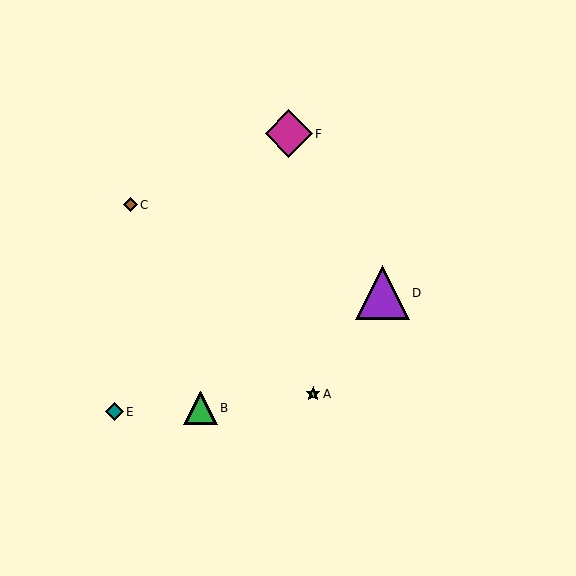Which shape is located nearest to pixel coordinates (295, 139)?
The magenta diamond (labeled F) at (289, 134) is nearest to that location.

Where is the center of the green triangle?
The center of the green triangle is at (201, 408).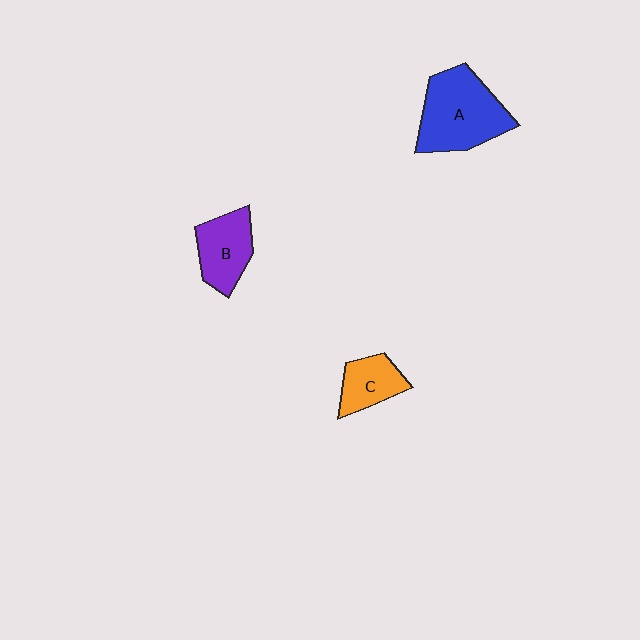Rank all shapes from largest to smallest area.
From largest to smallest: A (blue), B (purple), C (orange).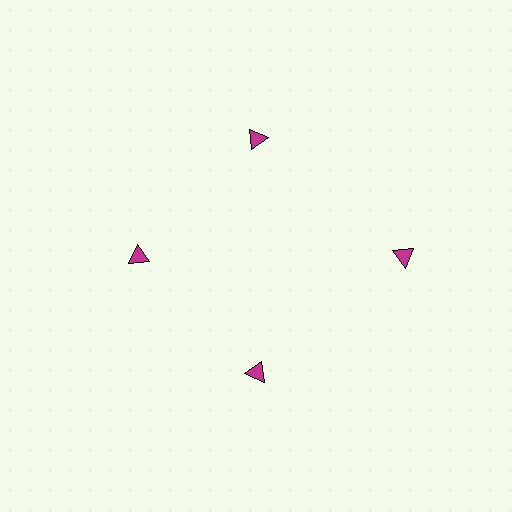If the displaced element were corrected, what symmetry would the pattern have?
It would have 4-fold rotational symmetry — the pattern would map onto itself every 90 degrees.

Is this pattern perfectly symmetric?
No. The 4 magenta triangles are arranged in a ring, but one element near the 3 o'clock position is pushed outward from the center, breaking the 4-fold rotational symmetry.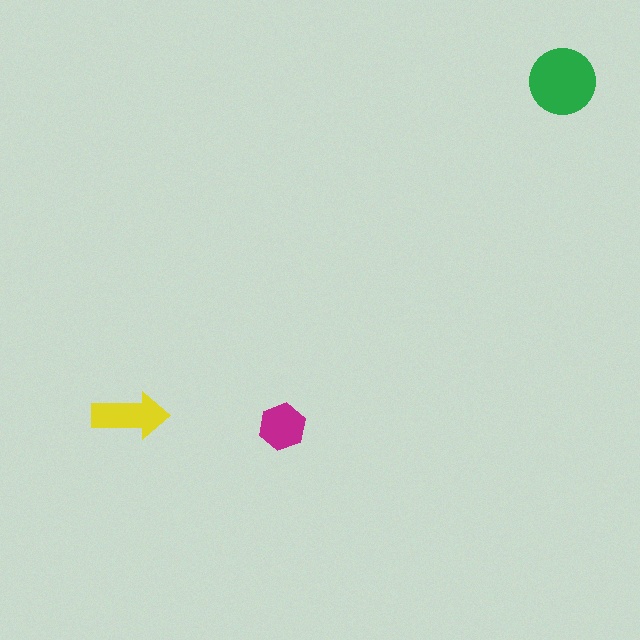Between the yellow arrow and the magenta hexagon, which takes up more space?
The yellow arrow.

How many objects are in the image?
There are 3 objects in the image.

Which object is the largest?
The green circle.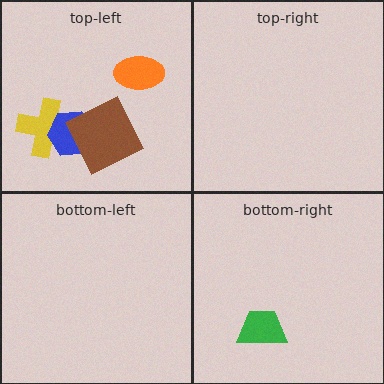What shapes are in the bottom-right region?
The green trapezoid.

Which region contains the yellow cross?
The top-left region.